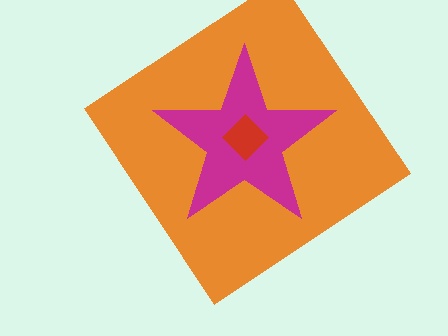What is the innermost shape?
The red diamond.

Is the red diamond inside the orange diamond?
Yes.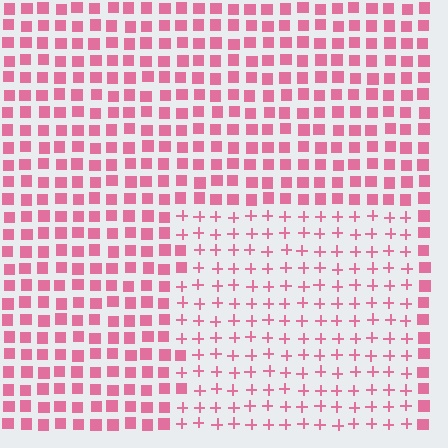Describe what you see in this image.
The image is filled with small pink elements arranged in a uniform grid. A rectangle-shaped region contains plus signs, while the surrounding area contains squares. The boundary is defined purely by the change in element shape.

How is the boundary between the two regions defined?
The boundary is defined by a change in element shape: plus signs inside vs. squares outside. All elements share the same color and spacing.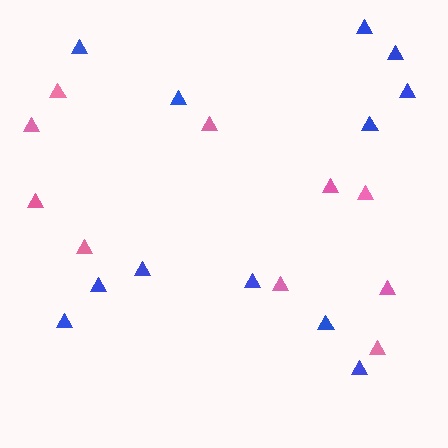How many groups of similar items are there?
There are 2 groups: one group of blue triangles (12) and one group of pink triangles (10).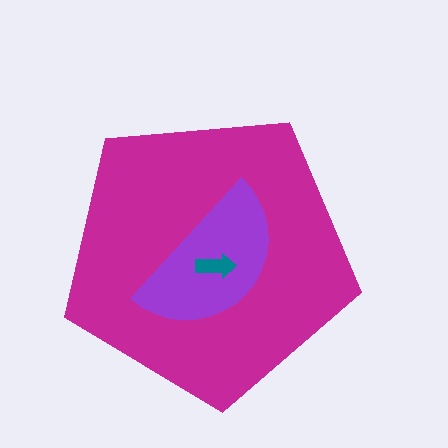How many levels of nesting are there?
3.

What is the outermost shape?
The magenta pentagon.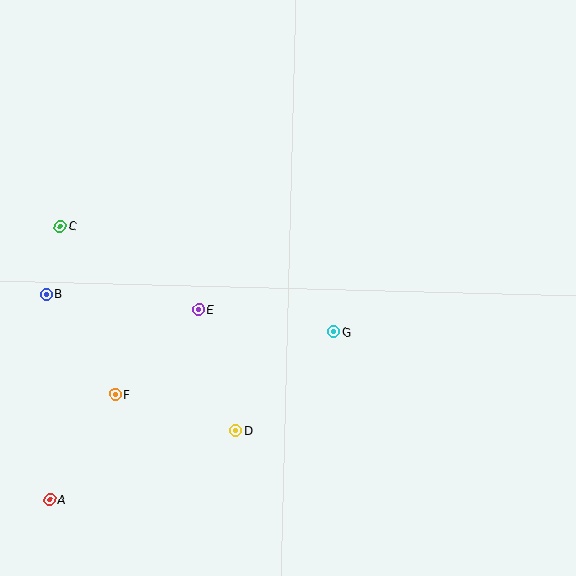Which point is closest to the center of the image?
Point G at (334, 332) is closest to the center.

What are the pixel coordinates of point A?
Point A is at (50, 500).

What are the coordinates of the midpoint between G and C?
The midpoint between G and C is at (197, 279).